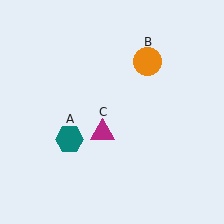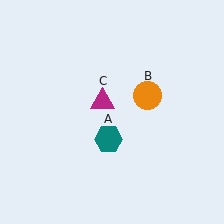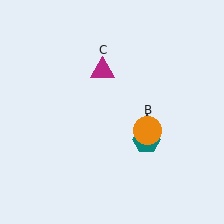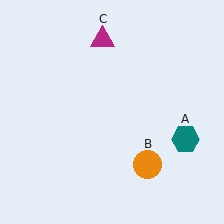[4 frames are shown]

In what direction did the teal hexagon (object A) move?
The teal hexagon (object A) moved right.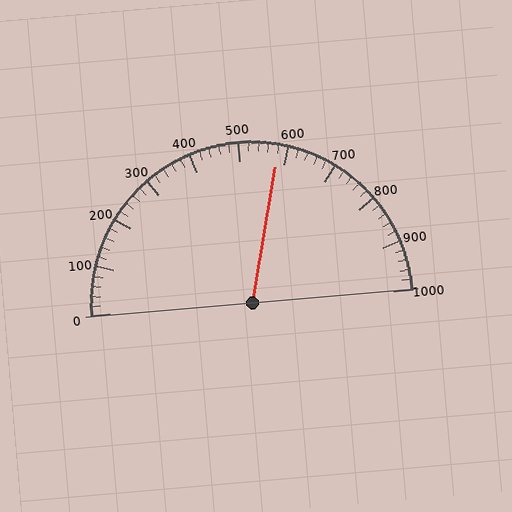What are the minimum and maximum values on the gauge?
The gauge ranges from 0 to 1000.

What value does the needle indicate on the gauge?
The needle indicates approximately 580.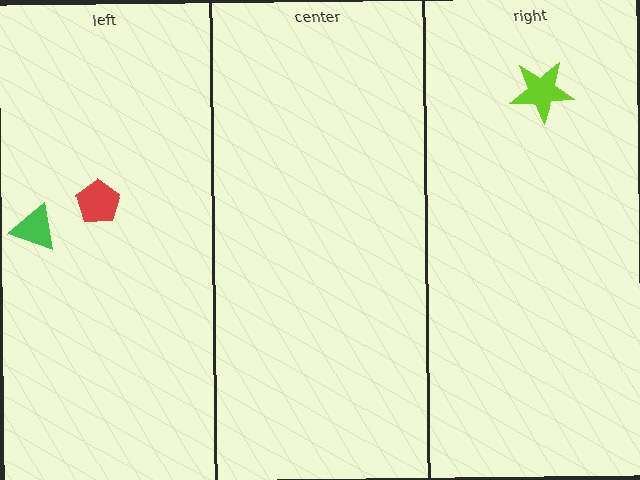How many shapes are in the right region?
1.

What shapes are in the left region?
The red pentagon, the green triangle.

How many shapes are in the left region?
2.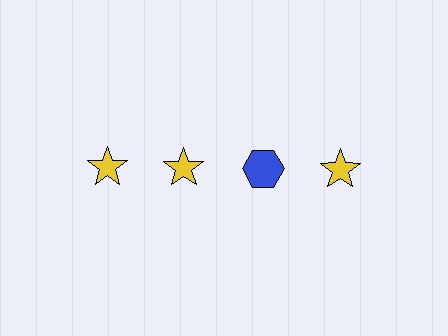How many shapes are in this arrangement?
There are 4 shapes arranged in a grid pattern.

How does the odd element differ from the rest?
It differs in both color (blue instead of yellow) and shape (hexagon instead of star).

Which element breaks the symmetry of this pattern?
The blue hexagon in the top row, center column breaks the symmetry. All other shapes are yellow stars.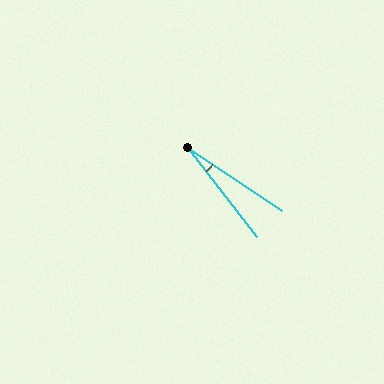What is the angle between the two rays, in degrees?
Approximately 18 degrees.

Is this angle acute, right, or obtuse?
It is acute.